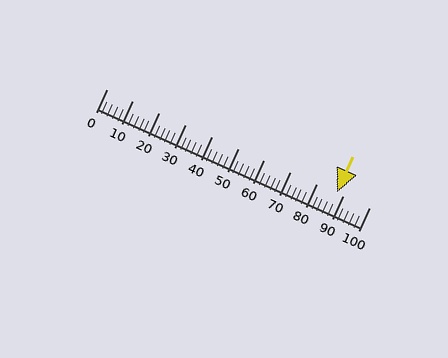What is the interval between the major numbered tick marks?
The major tick marks are spaced 10 units apart.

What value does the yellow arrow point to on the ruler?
The yellow arrow points to approximately 88.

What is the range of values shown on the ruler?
The ruler shows values from 0 to 100.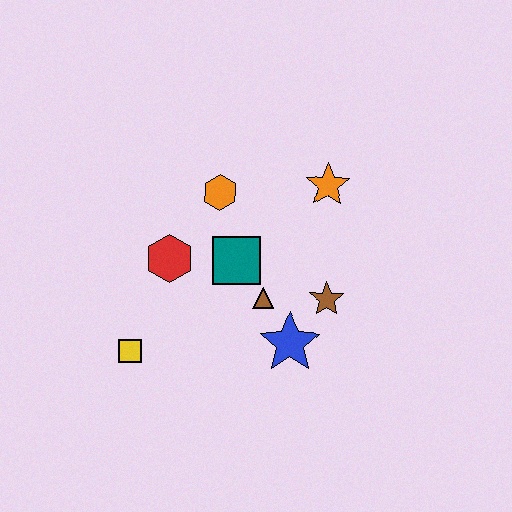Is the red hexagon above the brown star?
Yes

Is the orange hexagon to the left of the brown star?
Yes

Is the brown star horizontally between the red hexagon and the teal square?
No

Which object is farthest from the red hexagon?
The orange star is farthest from the red hexagon.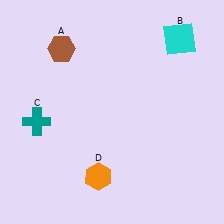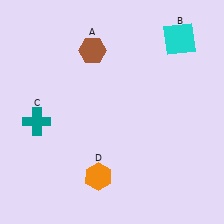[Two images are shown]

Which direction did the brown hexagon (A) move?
The brown hexagon (A) moved right.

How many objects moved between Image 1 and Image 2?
1 object moved between the two images.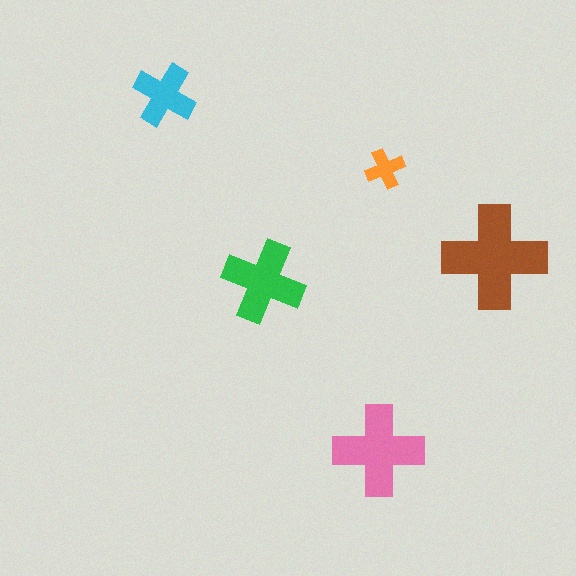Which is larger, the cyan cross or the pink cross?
The pink one.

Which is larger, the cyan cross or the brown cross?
The brown one.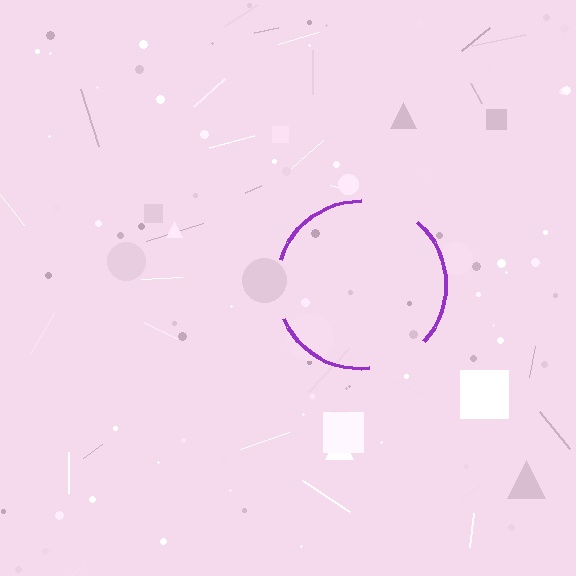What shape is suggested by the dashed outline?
The dashed outline suggests a circle.